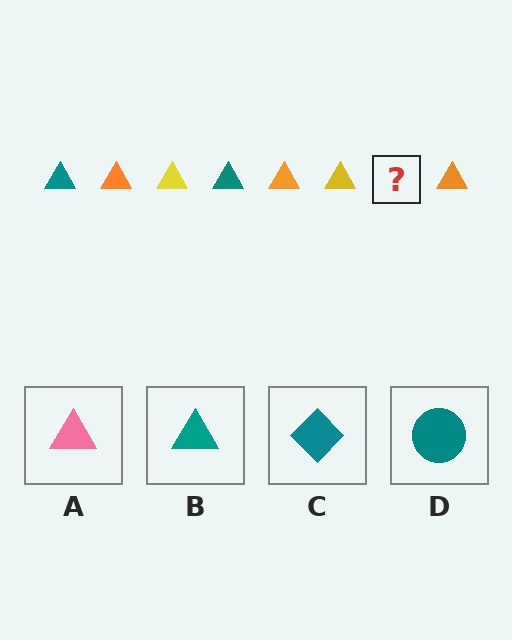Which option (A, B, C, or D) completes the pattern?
B.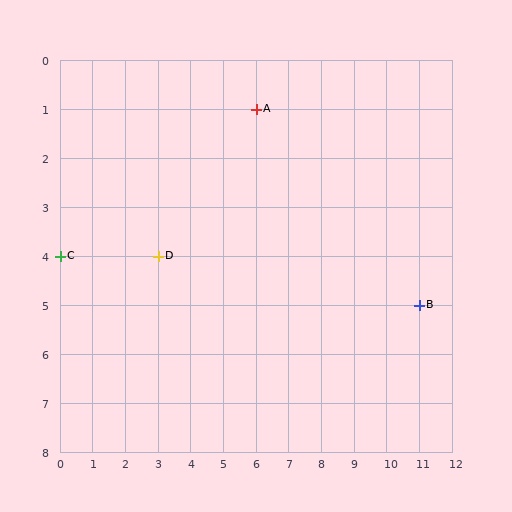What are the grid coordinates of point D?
Point D is at grid coordinates (3, 4).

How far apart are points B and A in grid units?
Points B and A are 5 columns and 4 rows apart (about 6.4 grid units diagonally).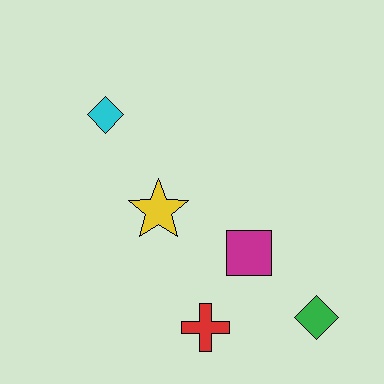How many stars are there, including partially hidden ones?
There is 1 star.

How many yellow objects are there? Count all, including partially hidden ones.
There is 1 yellow object.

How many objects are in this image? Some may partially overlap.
There are 5 objects.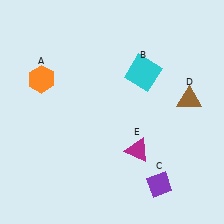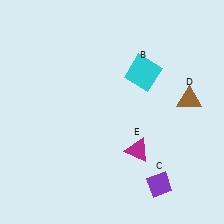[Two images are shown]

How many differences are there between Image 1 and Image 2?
There is 1 difference between the two images.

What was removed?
The orange hexagon (A) was removed in Image 2.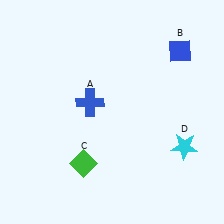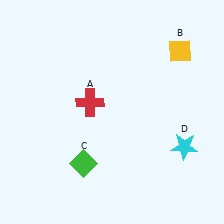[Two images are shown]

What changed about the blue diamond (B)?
In Image 1, B is blue. In Image 2, it changed to yellow.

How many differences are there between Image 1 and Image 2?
There are 2 differences between the two images.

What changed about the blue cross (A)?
In Image 1, A is blue. In Image 2, it changed to red.